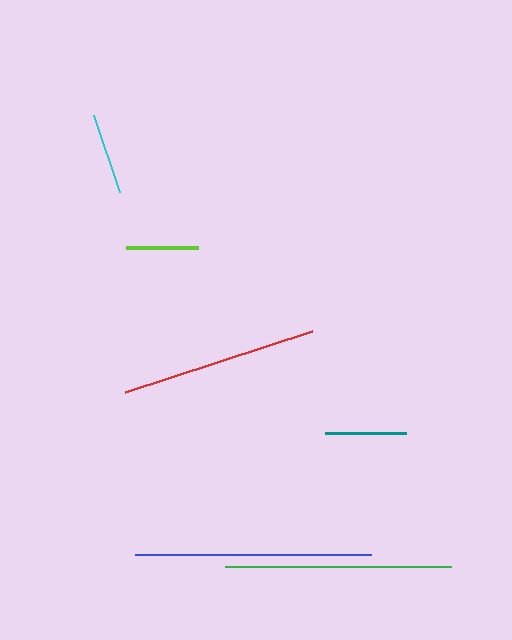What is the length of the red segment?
The red segment is approximately 196 pixels long.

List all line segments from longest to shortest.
From longest to shortest: blue, green, red, cyan, teal, lime.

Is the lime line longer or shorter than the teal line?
The teal line is longer than the lime line.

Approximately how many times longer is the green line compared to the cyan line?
The green line is approximately 2.8 times the length of the cyan line.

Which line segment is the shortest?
The lime line is the shortest at approximately 72 pixels.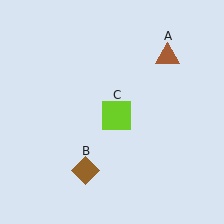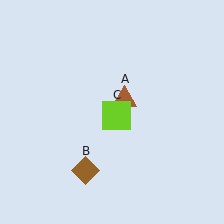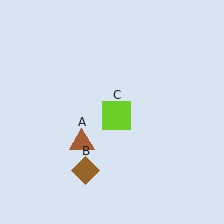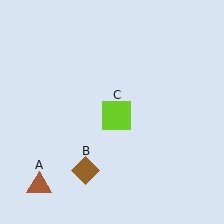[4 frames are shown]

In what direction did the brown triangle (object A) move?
The brown triangle (object A) moved down and to the left.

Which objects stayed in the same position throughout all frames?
Brown diamond (object B) and lime square (object C) remained stationary.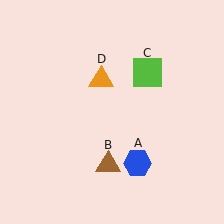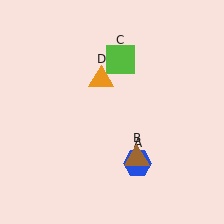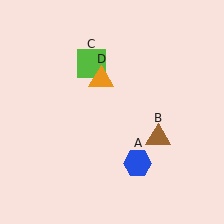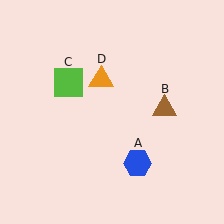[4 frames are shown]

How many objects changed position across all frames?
2 objects changed position: brown triangle (object B), lime square (object C).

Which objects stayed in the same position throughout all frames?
Blue hexagon (object A) and orange triangle (object D) remained stationary.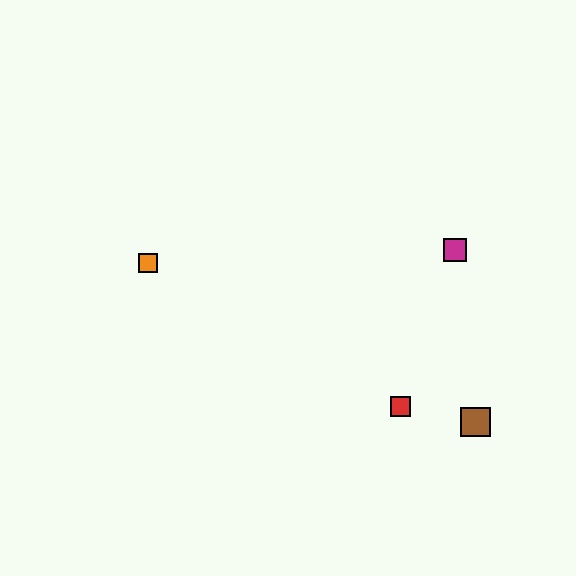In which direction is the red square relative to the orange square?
The red square is to the right of the orange square.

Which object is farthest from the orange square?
The brown square is farthest from the orange square.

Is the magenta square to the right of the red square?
Yes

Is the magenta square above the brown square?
Yes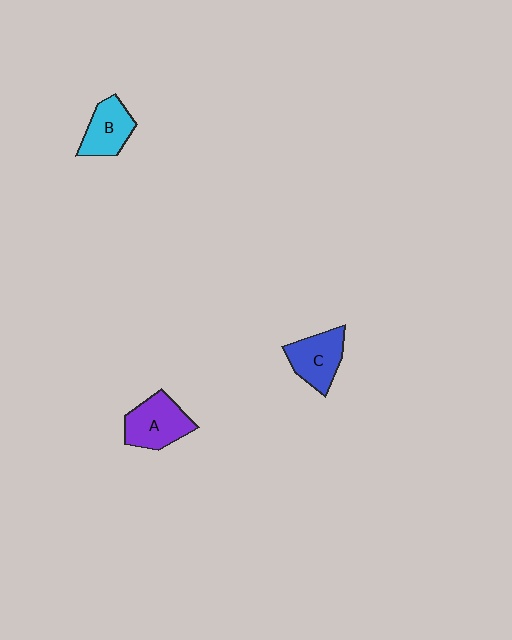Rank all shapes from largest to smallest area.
From largest to smallest: A (purple), C (blue), B (cyan).